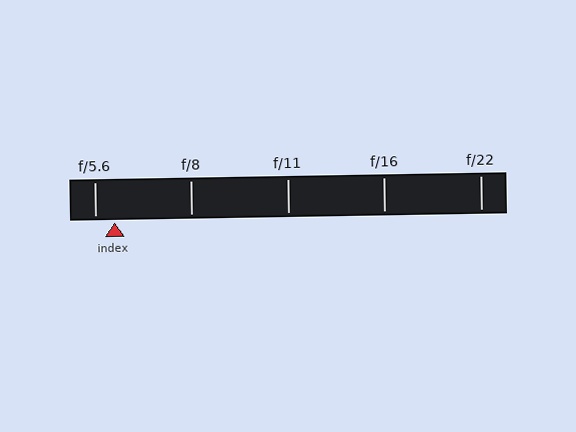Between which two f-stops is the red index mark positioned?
The index mark is between f/5.6 and f/8.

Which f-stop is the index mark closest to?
The index mark is closest to f/5.6.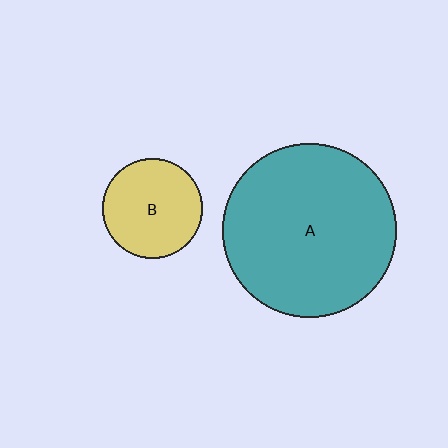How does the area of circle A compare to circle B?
Approximately 3.1 times.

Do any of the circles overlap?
No, none of the circles overlap.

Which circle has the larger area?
Circle A (teal).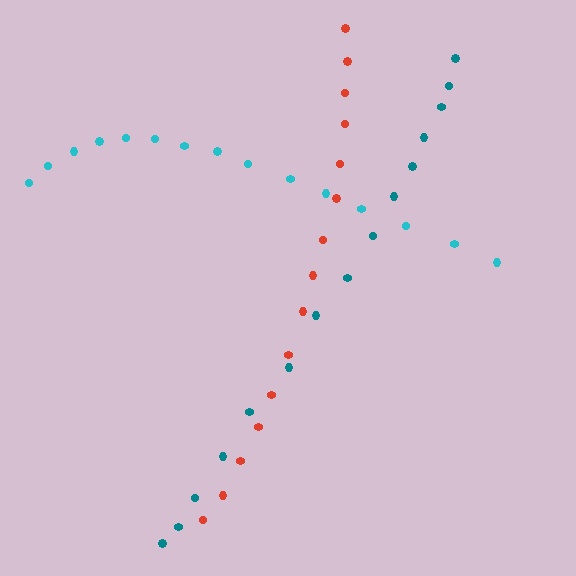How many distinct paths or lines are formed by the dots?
There are 3 distinct paths.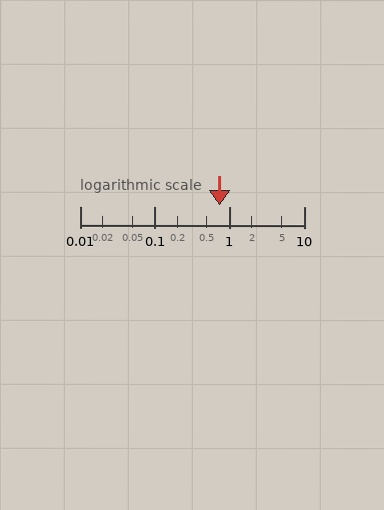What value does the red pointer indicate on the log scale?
The pointer indicates approximately 0.73.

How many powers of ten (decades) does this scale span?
The scale spans 3 decades, from 0.01 to 10.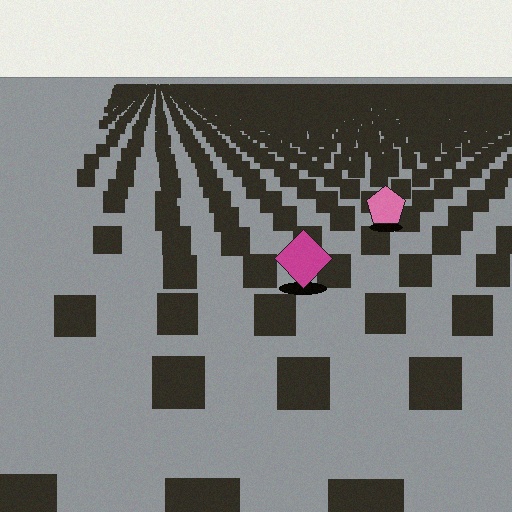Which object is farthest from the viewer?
The pink pentagon is farthest from the viewer. It appears smaller and the ground texture around it is denser.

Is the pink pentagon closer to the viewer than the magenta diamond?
No. The magenta diamond is closer — you can tell from the texture gradient: the ground texture is coarser near it.